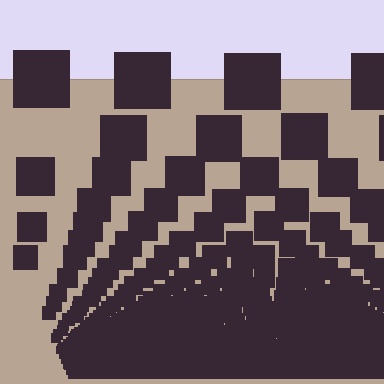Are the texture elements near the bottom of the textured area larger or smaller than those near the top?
Smaller. The gradient is inverted — elements near the bottom are smaller and denser.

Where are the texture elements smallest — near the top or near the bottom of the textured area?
Near the bottom.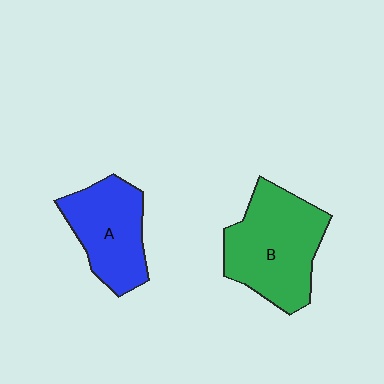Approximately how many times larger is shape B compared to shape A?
Approximately 1.3 times.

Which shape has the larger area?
Shape B (green).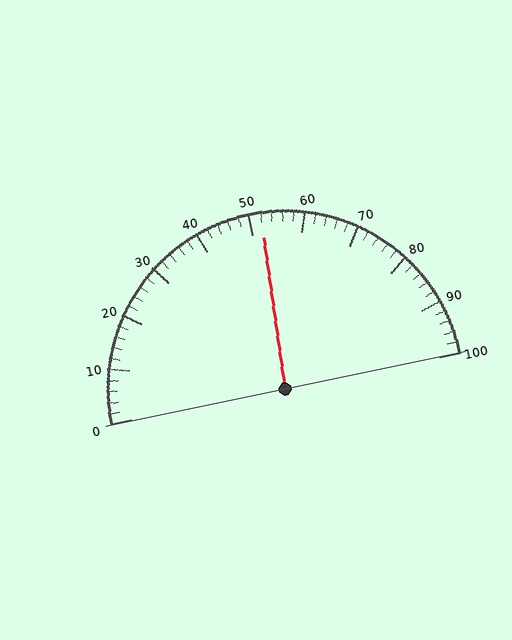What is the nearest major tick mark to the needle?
The nearest major tick mark is 50.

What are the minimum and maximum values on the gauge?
The gauge ranges from 0 to 100.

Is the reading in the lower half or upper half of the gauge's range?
The reading is in the upper half of the range (0 to 100).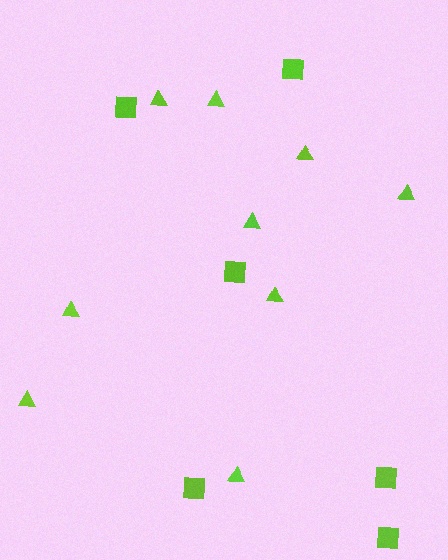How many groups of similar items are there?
There are 2 groups: one group of squares (6) and one group of triangles (9).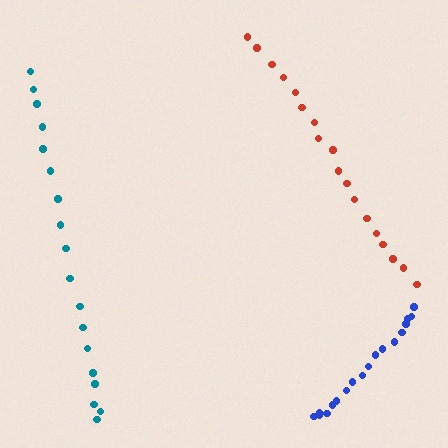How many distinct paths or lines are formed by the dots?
There are 3 distinct paths.